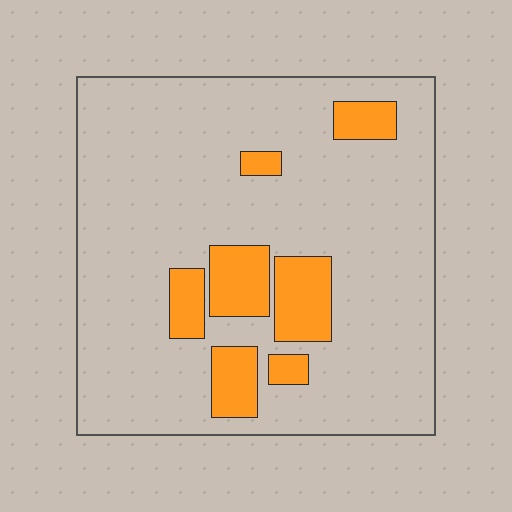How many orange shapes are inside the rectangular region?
7.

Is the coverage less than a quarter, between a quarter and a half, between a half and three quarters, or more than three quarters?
Less than a quarter.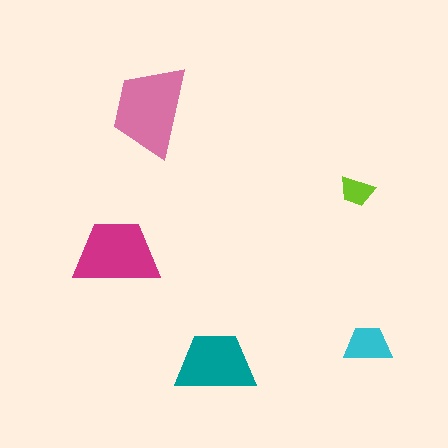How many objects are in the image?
There are 5 objects in the image.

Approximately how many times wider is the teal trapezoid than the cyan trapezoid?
About 1.5 times wider.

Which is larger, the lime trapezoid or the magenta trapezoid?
The magenta one.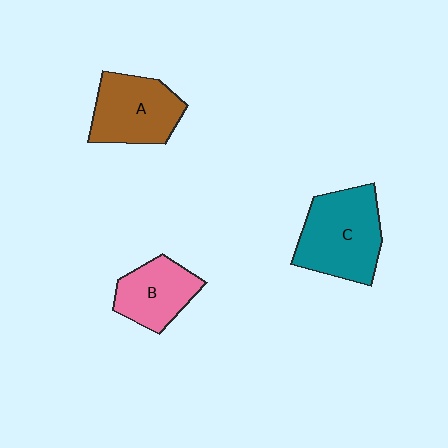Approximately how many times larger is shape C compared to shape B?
Approximately 1.5 times.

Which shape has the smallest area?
Shape B (pink).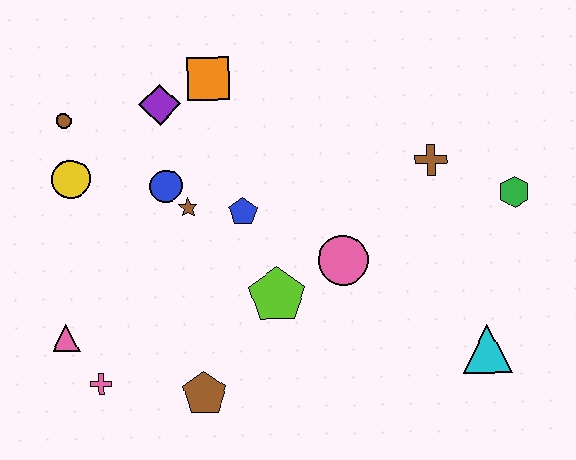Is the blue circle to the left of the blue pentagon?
Yes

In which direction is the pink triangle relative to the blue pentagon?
The pink triangle is to the left of the blue pentagon.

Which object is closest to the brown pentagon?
The pink cross is closest to the brown pentagon.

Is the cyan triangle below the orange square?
Yes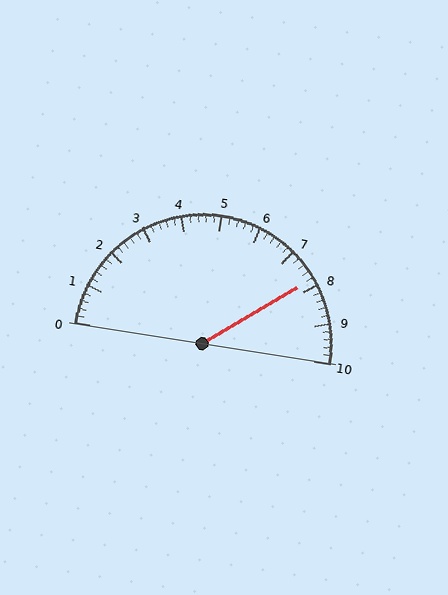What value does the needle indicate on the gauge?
The needle indicates approximately 7.8.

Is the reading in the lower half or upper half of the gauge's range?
The reading is in the upper half of the range (0 to 10).